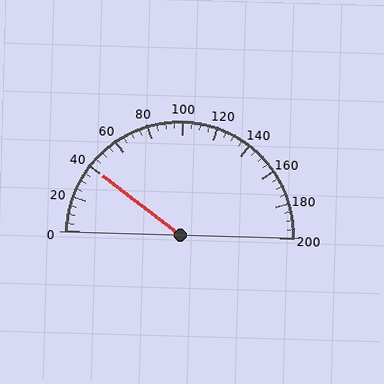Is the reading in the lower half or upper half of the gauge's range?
The reading is in the lower half of the range (0 to 200).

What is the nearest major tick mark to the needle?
The nearest major tick mark is 40.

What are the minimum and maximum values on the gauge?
The gauge ranges from 0 to 200.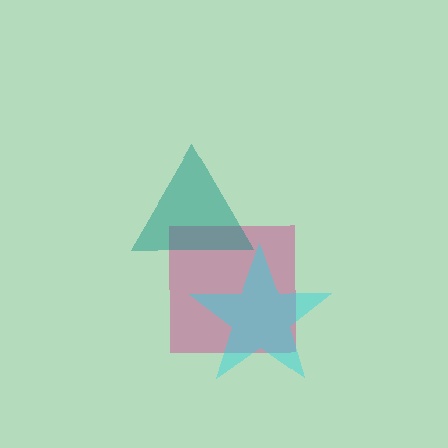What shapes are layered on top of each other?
The layered shapes are: a magenta square, a cyan star, a teal triangle.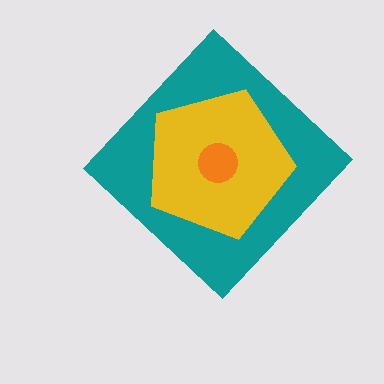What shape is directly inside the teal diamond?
The yellow pentagon.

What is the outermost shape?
The teal diamond.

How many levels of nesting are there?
3.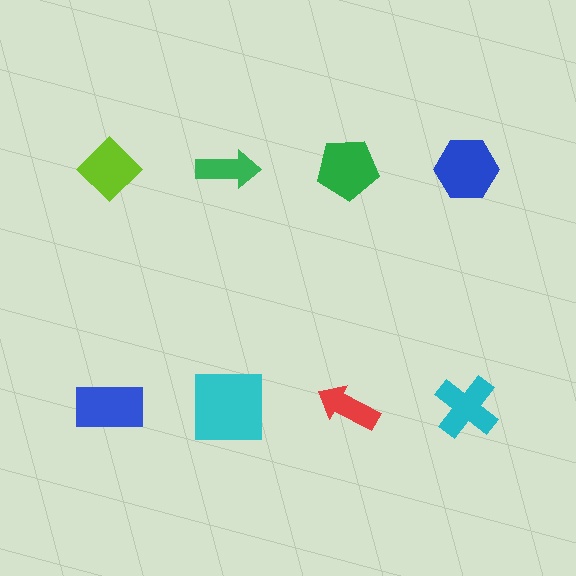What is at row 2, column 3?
A red arrow.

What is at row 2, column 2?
A cyan square.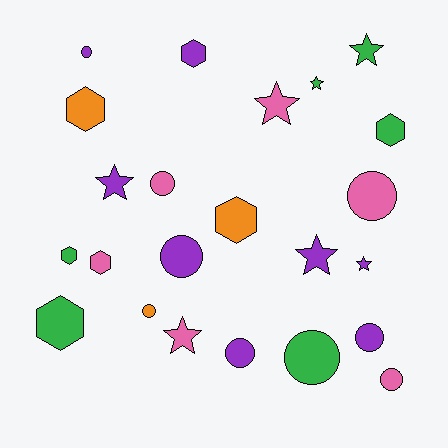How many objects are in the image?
There are 23 objects.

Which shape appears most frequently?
Circle, with 9 objects.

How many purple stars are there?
There are 3 purple stars.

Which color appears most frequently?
Purple, with 8 objects.